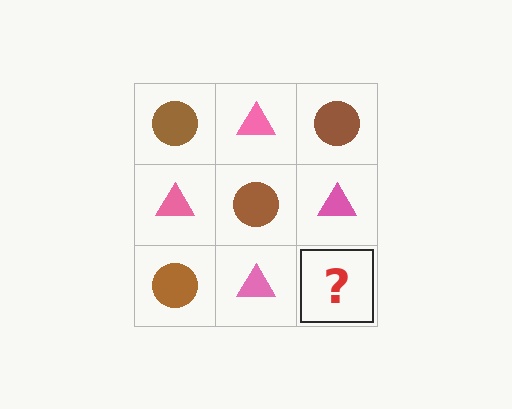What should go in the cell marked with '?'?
The missing cell should contain a brown circle.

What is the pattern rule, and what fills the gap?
The rule is that it alternates brown circle and pink triangle in a checkerboard pattern. The gap should be filled with a brown circle.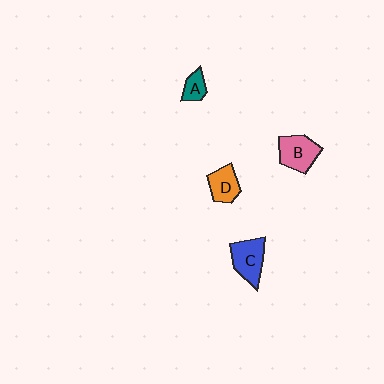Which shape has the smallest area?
Shape A (teal).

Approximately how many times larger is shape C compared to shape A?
Approximately 2.1 times.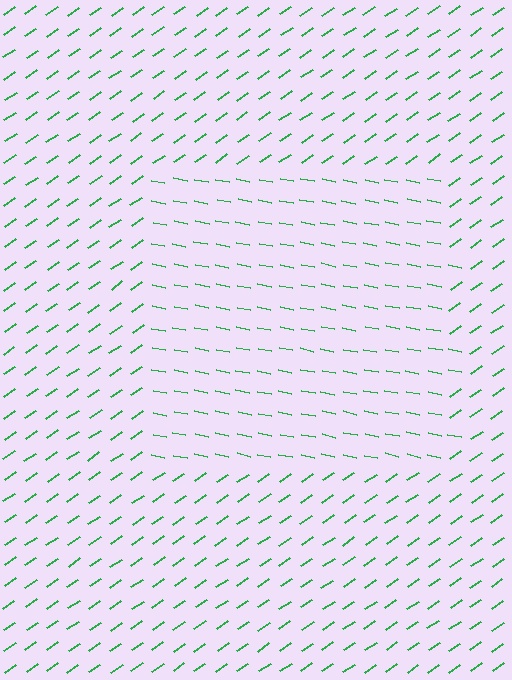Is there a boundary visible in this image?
Yes, there is a texture boundary formed by a change in line orientation.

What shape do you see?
I see a rectangle.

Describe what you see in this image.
The image is filled with small green line segments. A rectangle region in the image has lines oriented differently from the surrounding lines, creating a visible texture boundary.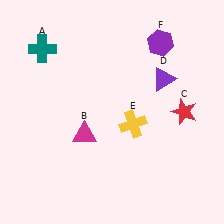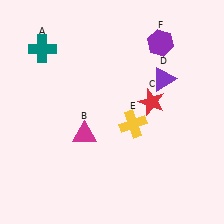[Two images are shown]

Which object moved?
The red star (C) moved left.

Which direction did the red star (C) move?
The red star (C) moved left.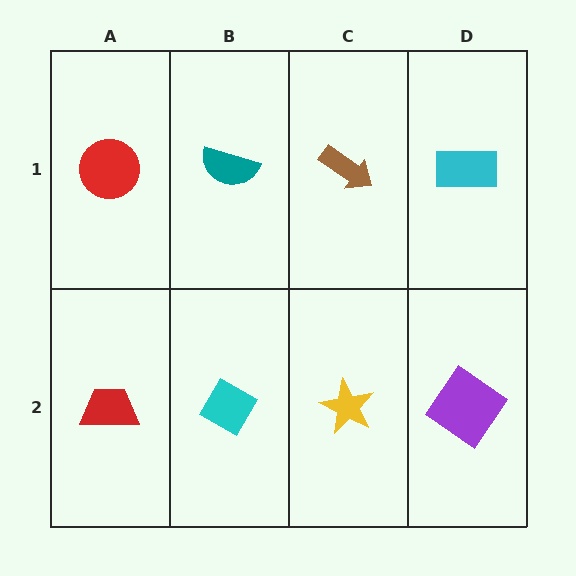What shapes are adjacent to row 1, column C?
A yellow star (row 2, column C), a teal semicircle (row 1, column B), a cyan rectangle (row 1, column D).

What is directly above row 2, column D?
A cyan rectangle.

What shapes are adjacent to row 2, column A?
A red circle (row 1, column A), a cyan diamond (row 2, column B).